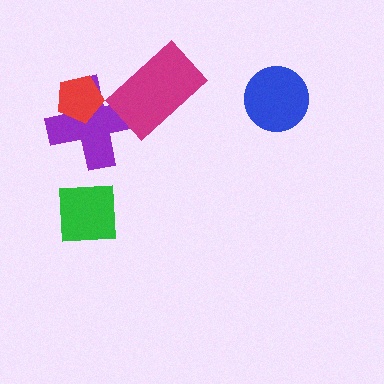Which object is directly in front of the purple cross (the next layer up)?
The magenta rectangle is directly in front of the purple cross.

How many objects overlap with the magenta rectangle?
1 object overlaps with the magenta rectangle.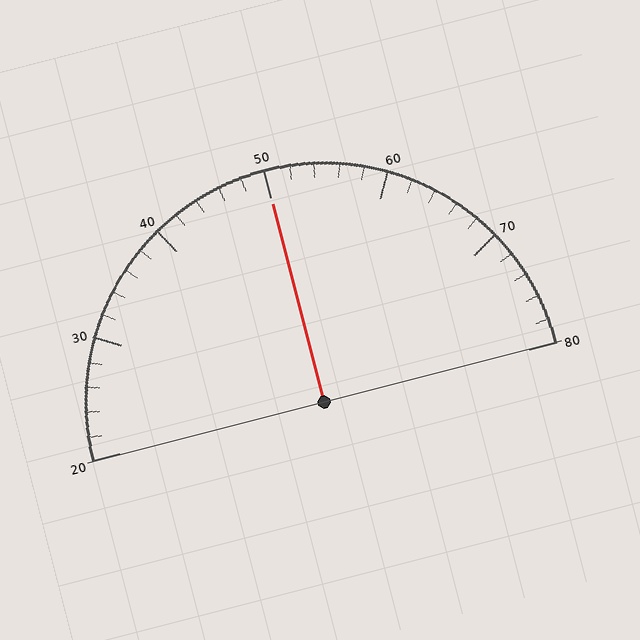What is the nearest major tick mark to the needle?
The nearest major tick mark is 50.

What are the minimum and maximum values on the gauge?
The gauge ranges from 20 to 80.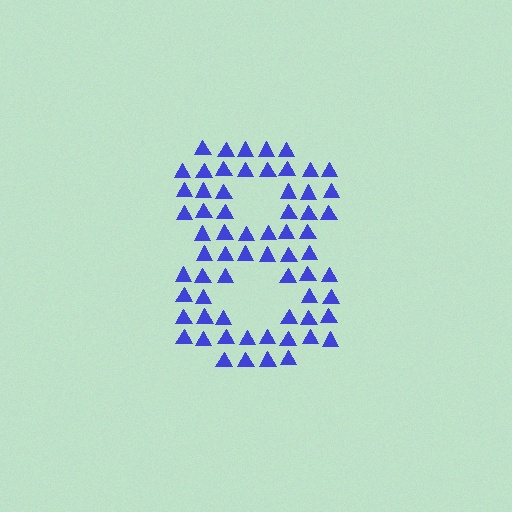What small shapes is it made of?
It is made of small triangles.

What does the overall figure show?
The overall figure shows the digit 8.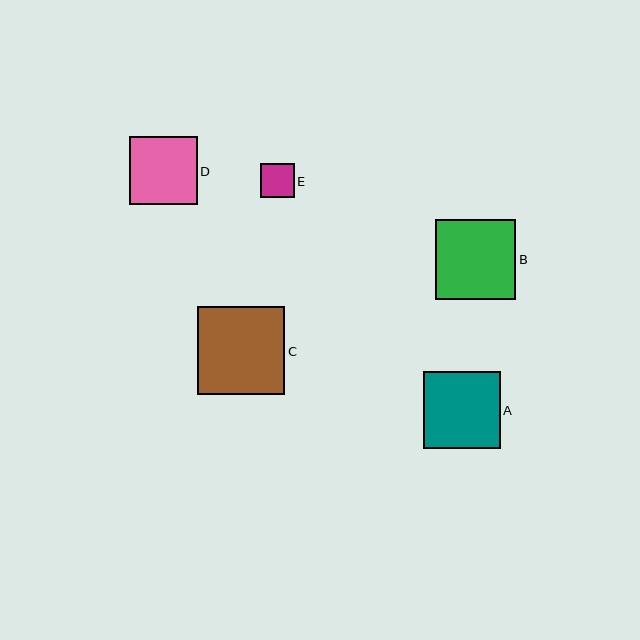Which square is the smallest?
Square E is the smallest with a size of approximately 34 pixels.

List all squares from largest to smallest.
From largest to smallest: C, B, A, D, E.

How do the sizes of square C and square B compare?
Square C and square B are approximately the same size.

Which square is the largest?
Square C is the largest with a size of approximately 88 pixels.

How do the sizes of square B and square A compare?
Square B and square A are approximately the same size.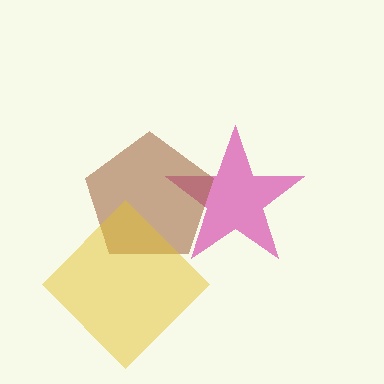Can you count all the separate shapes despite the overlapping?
Yes, there are 3 separate shapes.